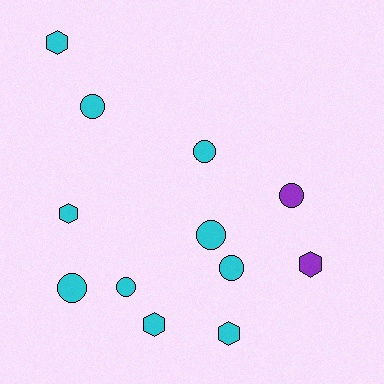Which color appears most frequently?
Cyan, with 10 objects.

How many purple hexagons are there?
There is 1 purple hexagon.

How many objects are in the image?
There are 12 objects.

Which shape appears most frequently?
Circle, with 7 objects.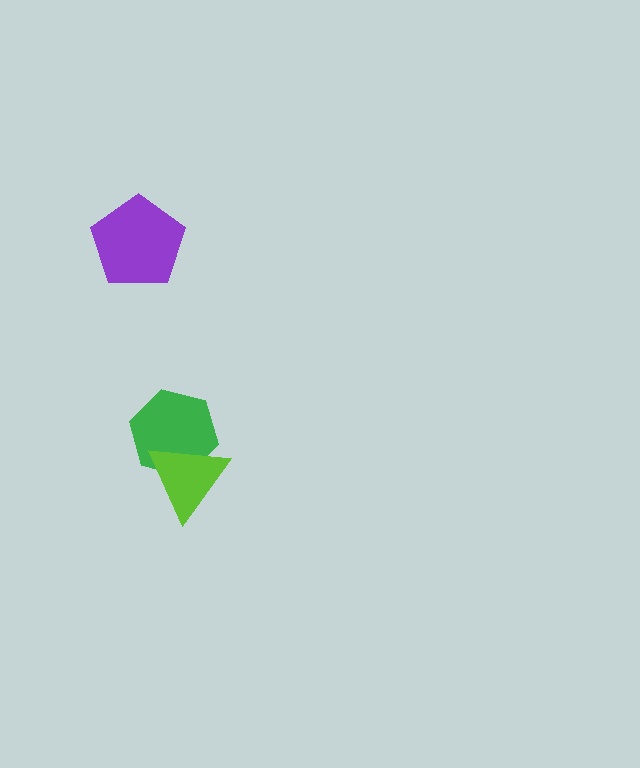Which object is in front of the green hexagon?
The lime triangle is in front of the green hexagon.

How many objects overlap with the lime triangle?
1 object overlaps with the lime triangle.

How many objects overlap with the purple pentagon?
0 objects overlap with the purple pentagon.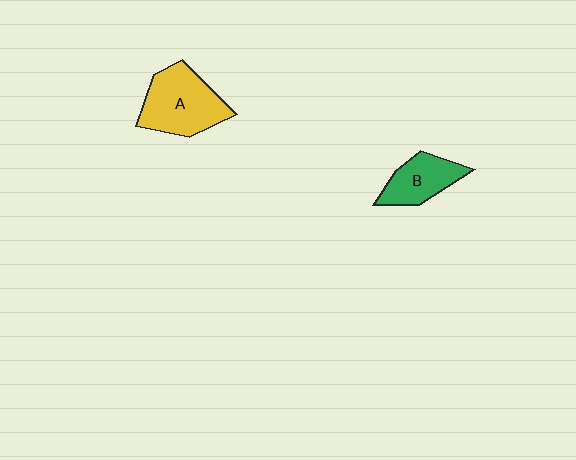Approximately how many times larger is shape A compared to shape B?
Approximately 1.6 times.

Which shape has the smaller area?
Shape B (green).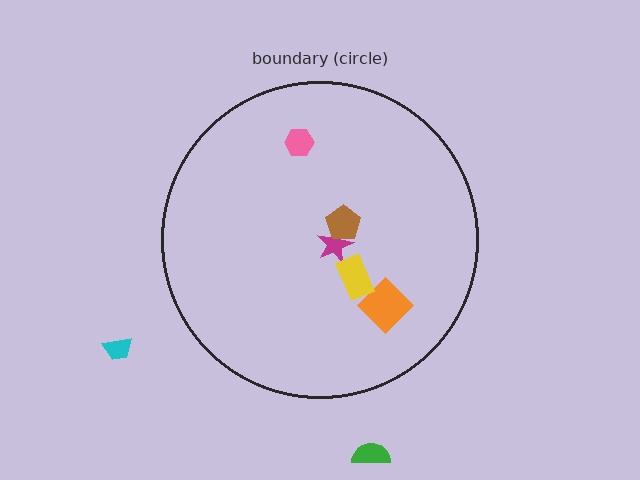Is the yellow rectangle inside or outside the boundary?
Inside.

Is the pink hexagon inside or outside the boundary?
Inside.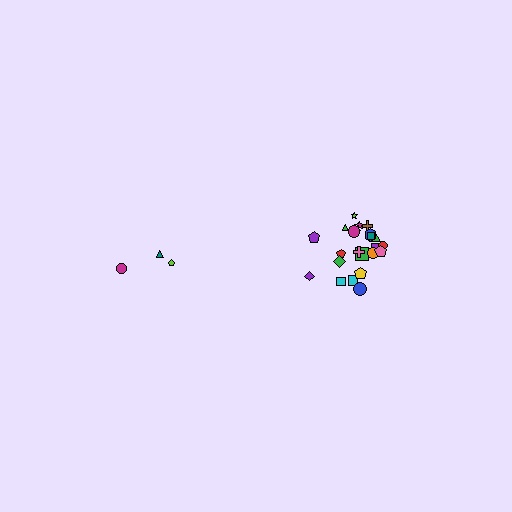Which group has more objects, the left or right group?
The right group.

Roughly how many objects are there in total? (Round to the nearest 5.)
Roughly 30 objects in total.